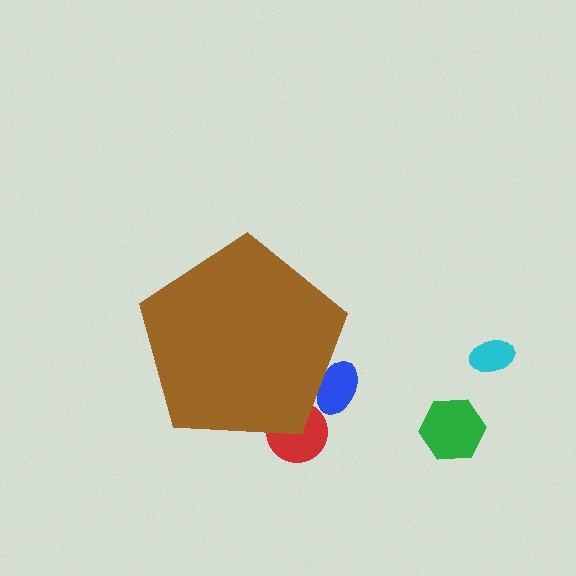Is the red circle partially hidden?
Yes, the red circle is partially hidden behind the brown pentagon.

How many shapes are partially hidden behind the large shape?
2 shapes are partially hidden.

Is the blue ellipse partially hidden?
Yes, the blue ellipse is partially hidden behind the brown pentagon.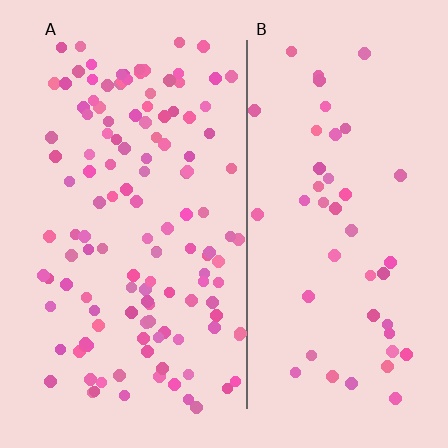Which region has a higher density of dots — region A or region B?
A (the left).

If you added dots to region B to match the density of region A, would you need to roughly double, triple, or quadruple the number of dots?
Approximately triple.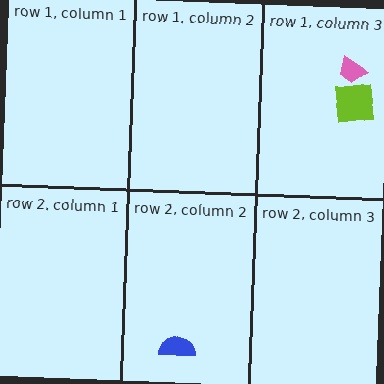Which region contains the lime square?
The row 1, column 3 region.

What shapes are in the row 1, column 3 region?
The lime square, the pink trapezoid.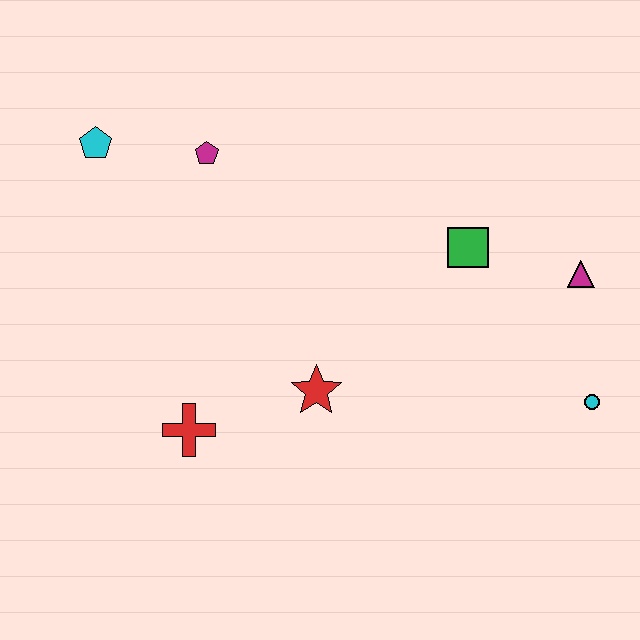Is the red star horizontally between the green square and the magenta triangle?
No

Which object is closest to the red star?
The red cross is closest to the red star.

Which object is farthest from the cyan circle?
The cyan pentagon is farthest from the cyan circle.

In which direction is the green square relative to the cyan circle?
The green square is above the cyan circle.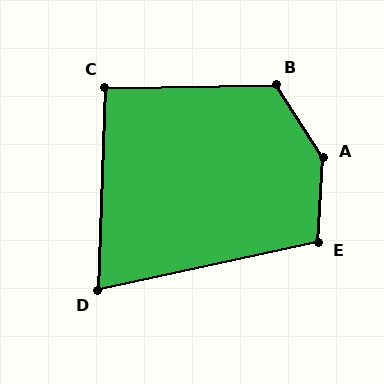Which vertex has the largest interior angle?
A, at approximately 143 degrees.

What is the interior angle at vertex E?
Approximately 106 degrees (obtuse).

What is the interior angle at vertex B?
Approximately 122 degrees (obtuse).